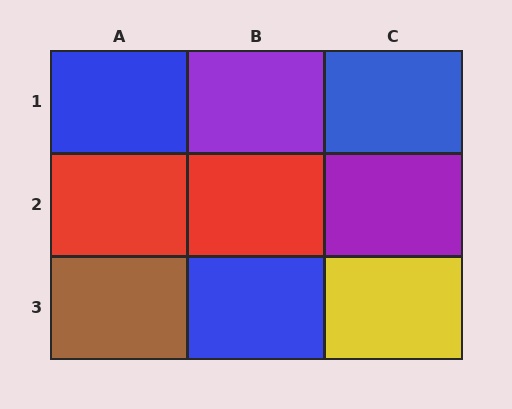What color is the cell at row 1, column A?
Blue.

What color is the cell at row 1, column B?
Purple.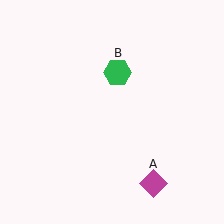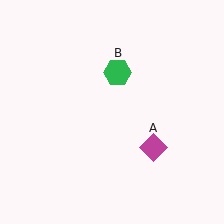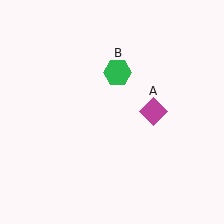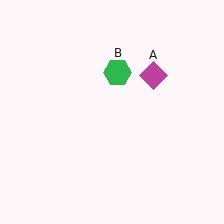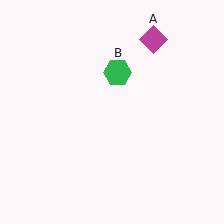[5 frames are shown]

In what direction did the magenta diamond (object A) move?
The magenta diamond (object A) moved up.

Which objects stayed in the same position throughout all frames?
Green hexagon (object B) remained stationary.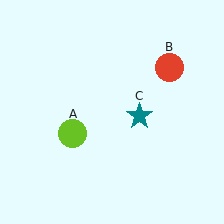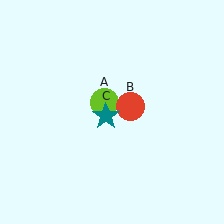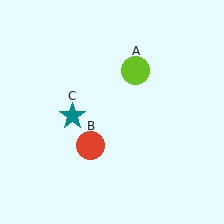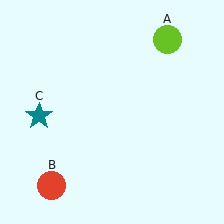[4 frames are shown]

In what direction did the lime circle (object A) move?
The lime circle (object A) moved up and to the right.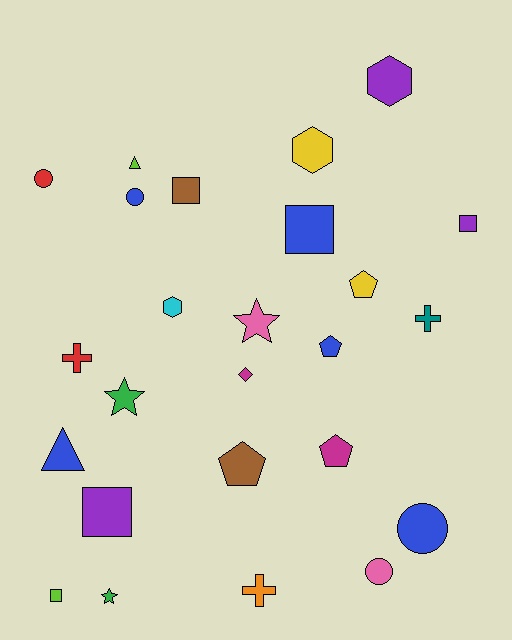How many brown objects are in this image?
There are 2 brown objects.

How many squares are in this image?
There are 5 squares.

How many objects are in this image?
There are 25 objects.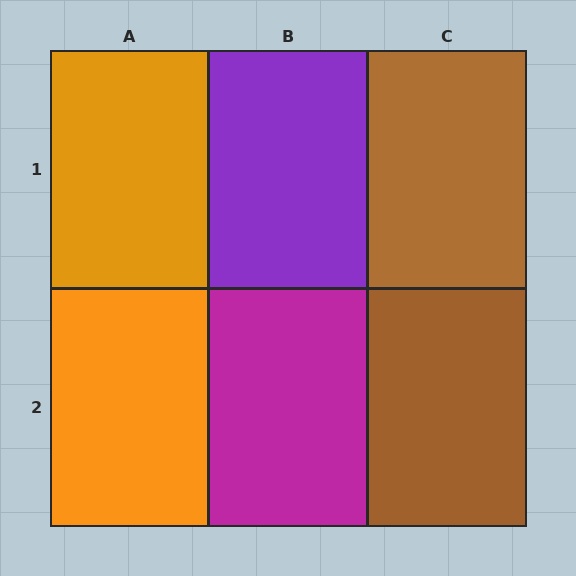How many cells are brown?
2 cells are brown.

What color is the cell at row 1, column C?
Brown.